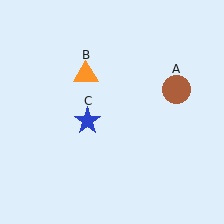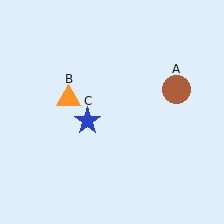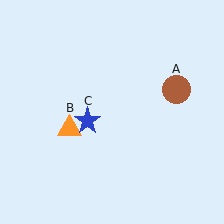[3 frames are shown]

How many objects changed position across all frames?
1 object changed position: orange triangle (object B).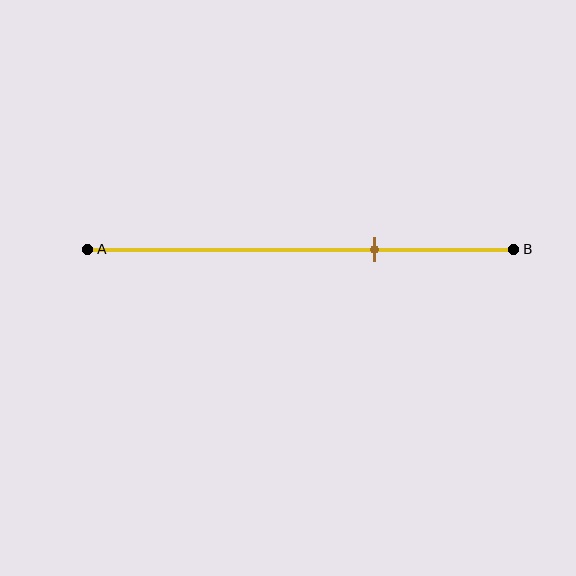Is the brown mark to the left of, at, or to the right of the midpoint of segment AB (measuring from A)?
The brown mark is to the right of the midpoint of segment AB.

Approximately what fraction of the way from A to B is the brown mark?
The brown mark is approximately 65% of the way from A to B.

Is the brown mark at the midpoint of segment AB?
No, the mark is at about 65% from A, not at the 50% midpoint.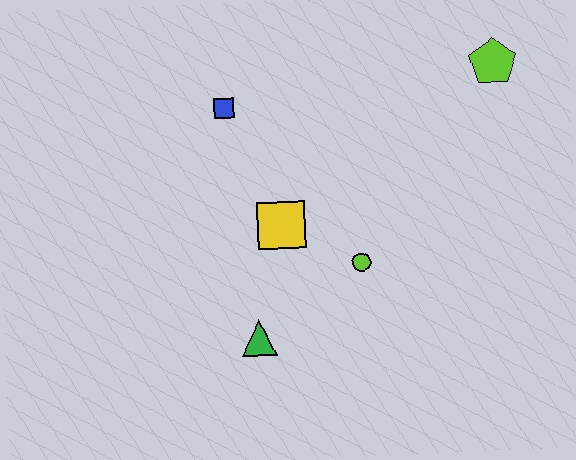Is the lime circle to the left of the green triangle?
No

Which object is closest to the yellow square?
The lime circle is closest to the yellow square.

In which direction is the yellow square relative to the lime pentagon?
The yellow square is to the left of the lime pentagon.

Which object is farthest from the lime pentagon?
The green triangle is farthest from the lime pentagon.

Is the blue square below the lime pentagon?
Yes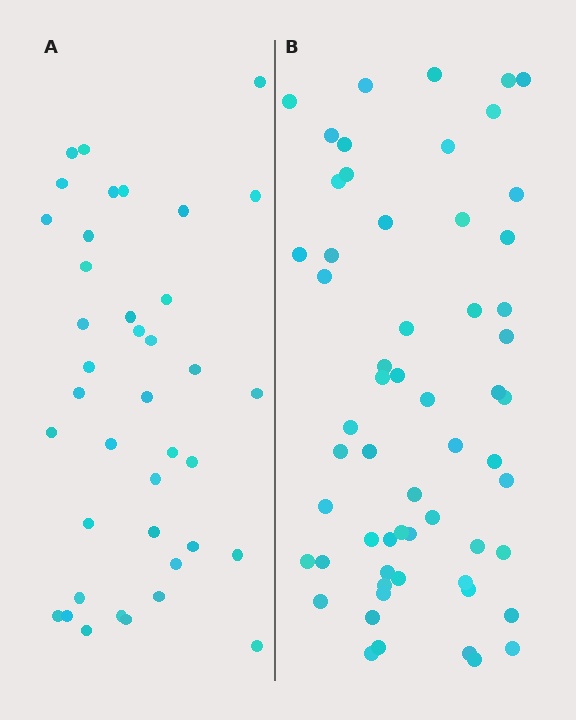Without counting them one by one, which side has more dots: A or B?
Region B (the right region) has more dots.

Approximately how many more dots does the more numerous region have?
Region B has approximately 20 more dots than region A.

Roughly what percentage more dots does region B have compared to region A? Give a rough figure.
About 50% more.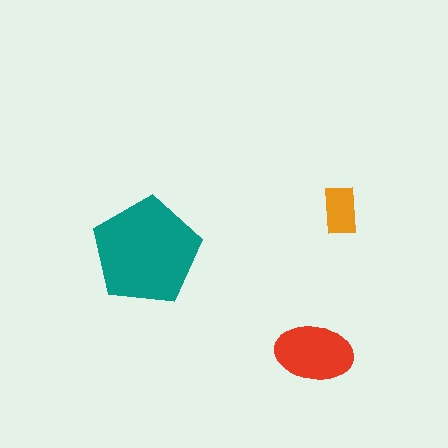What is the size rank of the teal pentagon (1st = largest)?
1st.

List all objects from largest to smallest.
The teal pentagon, the red ellipse, the orange rectangle.